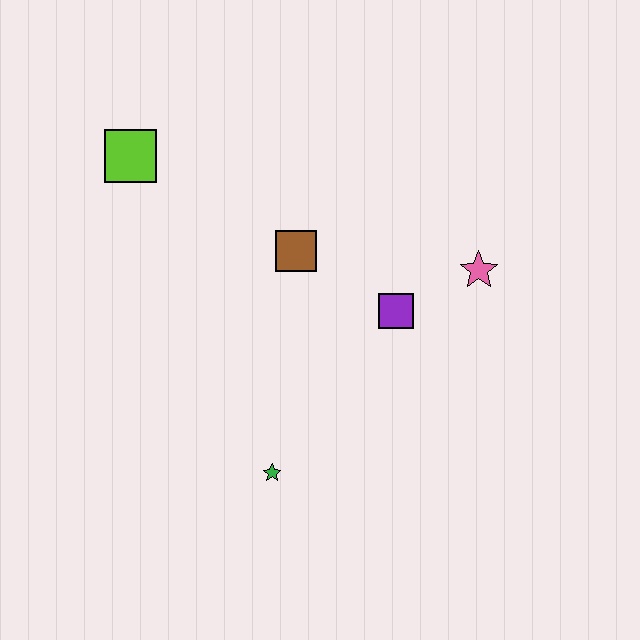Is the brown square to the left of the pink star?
Yes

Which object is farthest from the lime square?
The pink star is farthest from the lime square.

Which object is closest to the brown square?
The purple square is closest to the brown square.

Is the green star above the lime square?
No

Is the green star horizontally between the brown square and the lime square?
Yes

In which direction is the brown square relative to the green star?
The brown square is above the green star.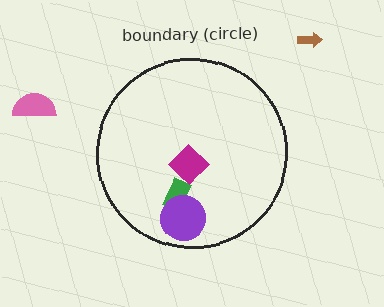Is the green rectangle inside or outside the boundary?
Inside.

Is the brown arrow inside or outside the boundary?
Outside.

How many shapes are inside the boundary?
3 inside, 2 outside.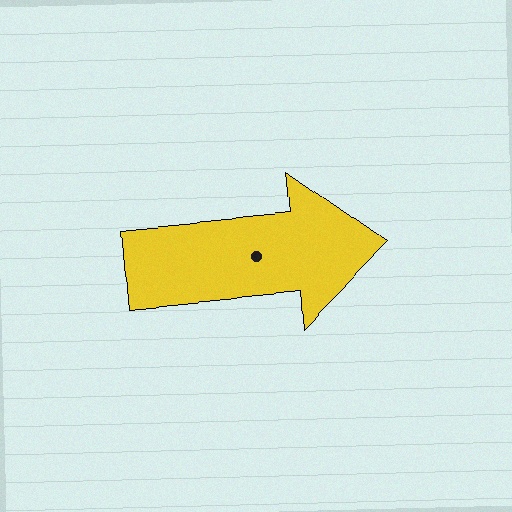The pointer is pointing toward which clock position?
Roughly 3 o'clock.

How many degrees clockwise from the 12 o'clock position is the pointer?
Approximately 85 degrees.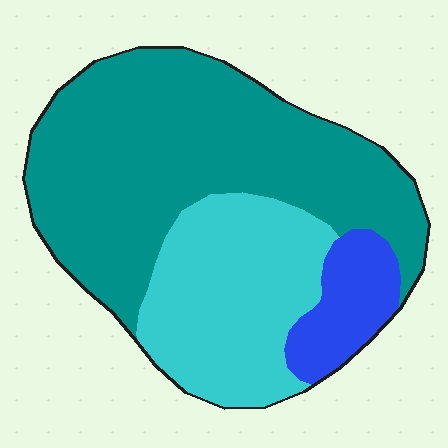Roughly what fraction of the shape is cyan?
Cyan takes up between a sixth and a third of the shape.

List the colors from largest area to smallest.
From largest to smallest: teal, cyan, blue.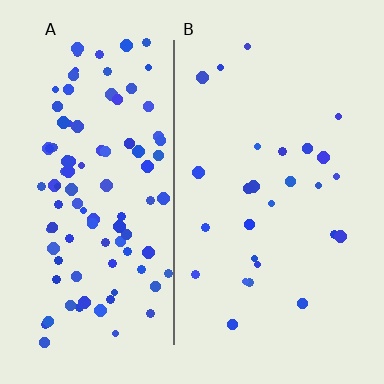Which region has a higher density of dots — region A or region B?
A (the left).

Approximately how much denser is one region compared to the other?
Approximately 3.8× — region A over region B.